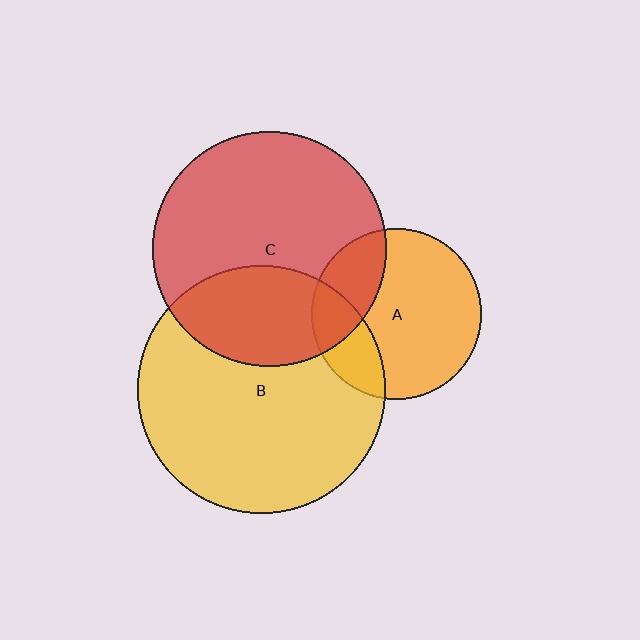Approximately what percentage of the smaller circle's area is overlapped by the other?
Approximately 20%.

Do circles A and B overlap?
Yes.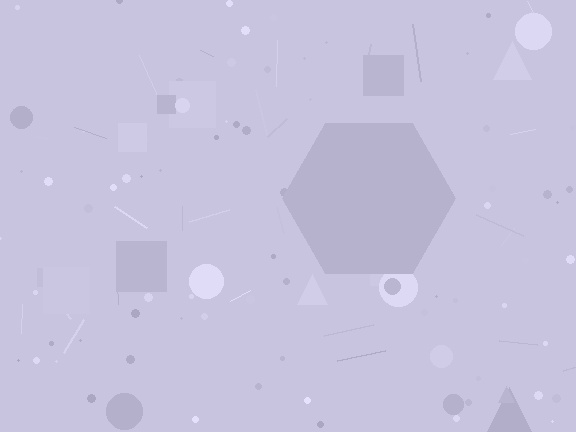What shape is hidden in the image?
A hexagon is hidden in the image.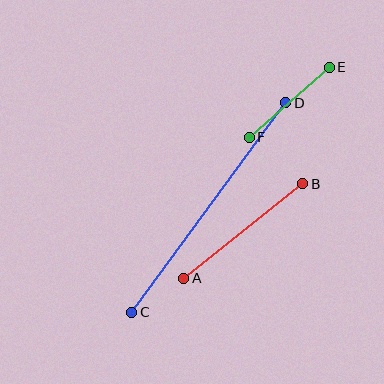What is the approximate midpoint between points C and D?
The midpoint is at approximately (209, 207) pixels.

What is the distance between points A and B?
The distance is approximately 152 pixels.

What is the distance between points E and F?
The distance is approximately 106 pixels.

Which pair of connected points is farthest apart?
Points C and D are farthest apart.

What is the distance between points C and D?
The distance is approximately 260 pixels.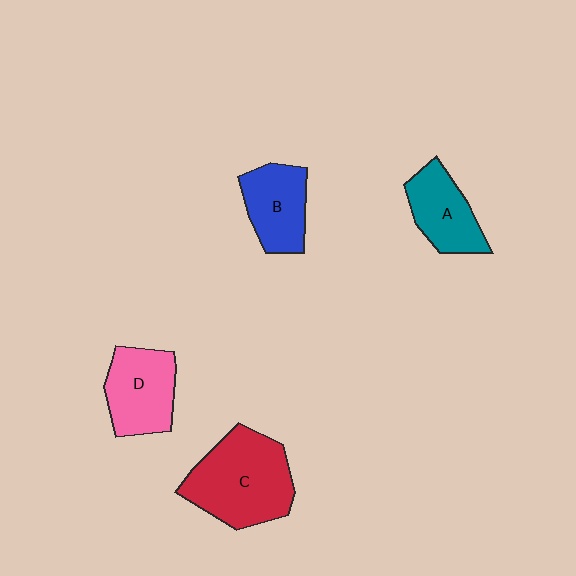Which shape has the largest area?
Shape C (red).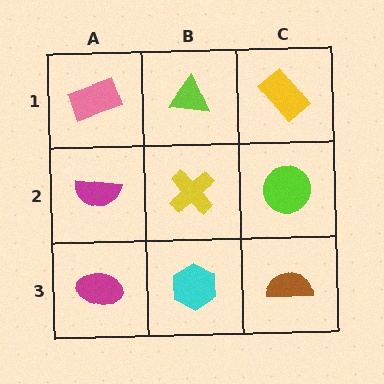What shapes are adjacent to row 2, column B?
A lime triangle (row 1, column B), a cyan hexagon (row 3, column B), a magenta semicircle (row 2, column A), a lime circle (row 2, column C).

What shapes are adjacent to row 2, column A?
A pink rectangle (row 1, column A), a magenta ellipse (row 3, column A), a yellow cross (row 2, column B).